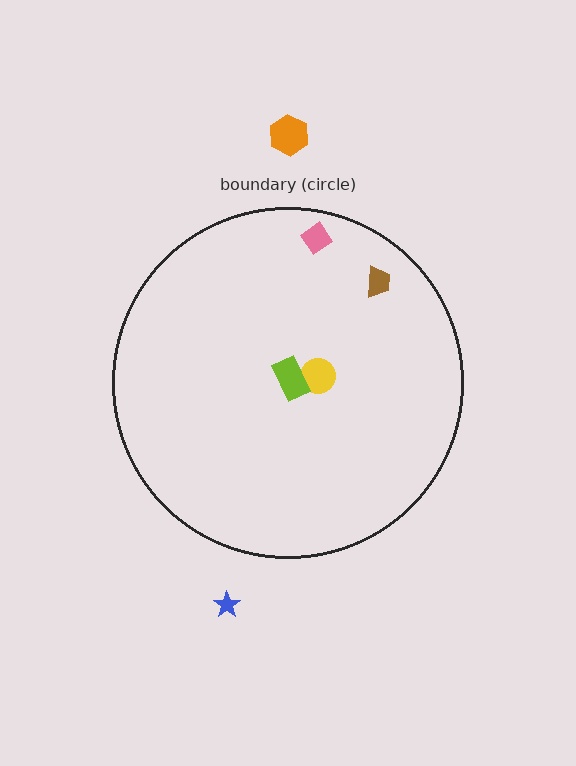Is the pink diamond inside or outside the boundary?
Inside.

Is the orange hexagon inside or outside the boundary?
Outside.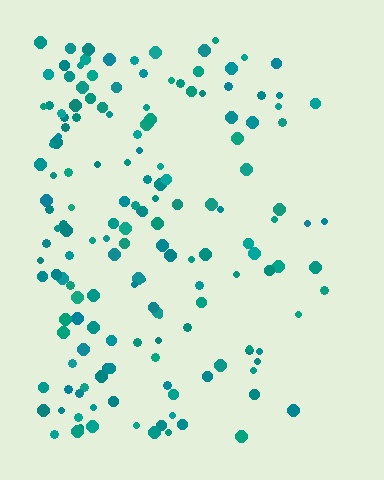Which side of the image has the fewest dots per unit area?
The right.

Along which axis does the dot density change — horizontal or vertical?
Horizontal.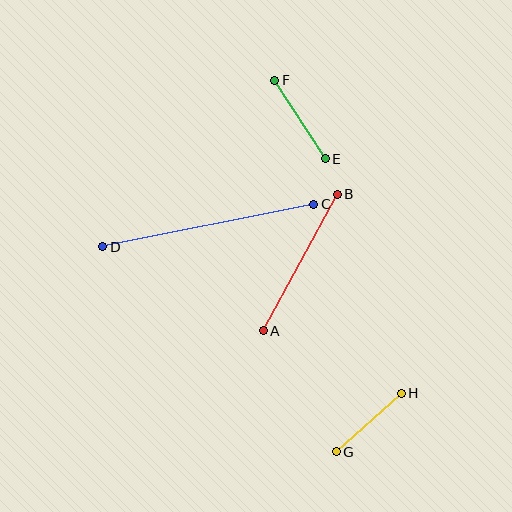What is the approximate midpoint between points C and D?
The midpoint is at approximately (208, 225) pixels.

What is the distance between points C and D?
The distance is approximately 215 pixels.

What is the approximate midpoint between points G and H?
The midpoint is at approximately (369, 422) pixels.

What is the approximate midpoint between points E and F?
The midpoint is at approximately (300, 120) pixels.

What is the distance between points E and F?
The distance is approximately 93 pixels.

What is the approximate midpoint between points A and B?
The midpoint is at approximately (300, 262) pixels.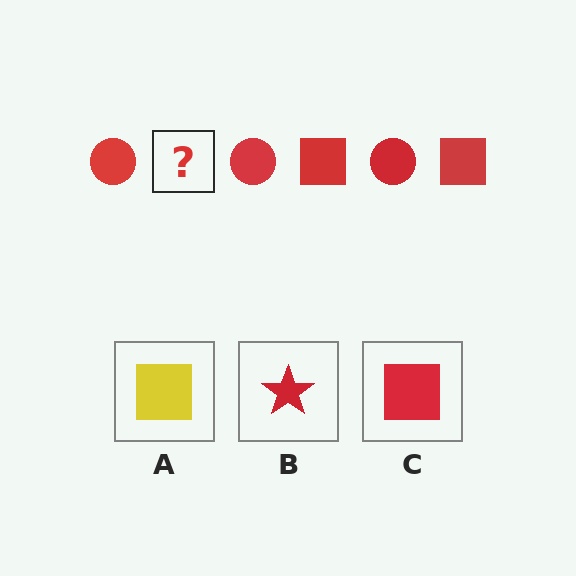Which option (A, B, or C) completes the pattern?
C.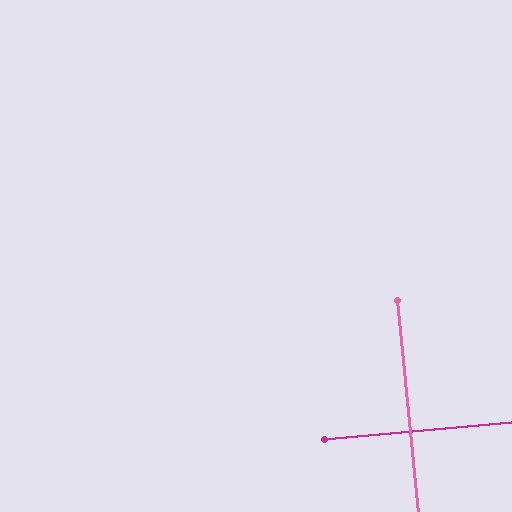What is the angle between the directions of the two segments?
Approximately 90 degrees.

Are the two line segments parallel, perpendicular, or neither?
Perpendicular — they meet at approximately 90°.